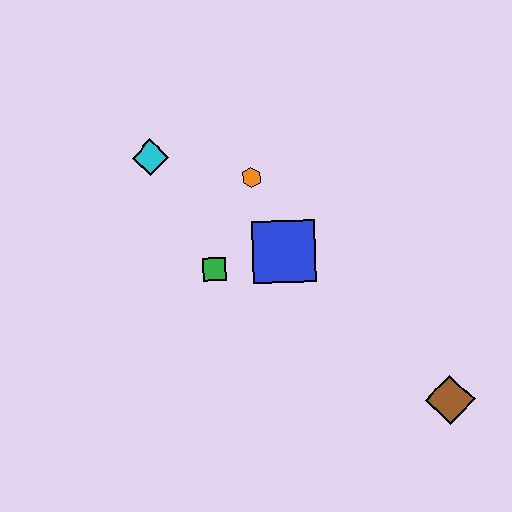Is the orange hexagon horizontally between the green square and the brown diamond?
Yes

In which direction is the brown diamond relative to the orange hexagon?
The brown diamond is below the orange hexagon.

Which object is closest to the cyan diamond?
The orange hexagon is closest to the cyan diamond.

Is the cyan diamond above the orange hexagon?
Yes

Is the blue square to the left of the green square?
No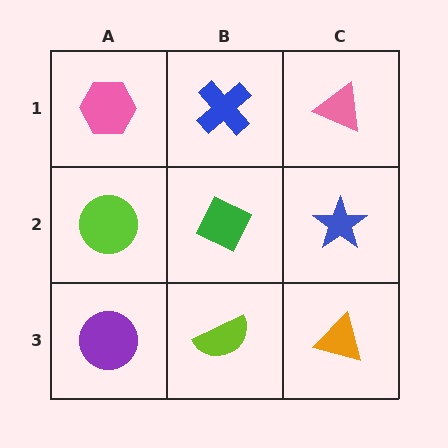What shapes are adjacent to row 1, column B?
A green diamond (row 2, column B), a pink hexagon (row 1, column A), a pink triangle (row 1, column C).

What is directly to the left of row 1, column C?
A blue cross.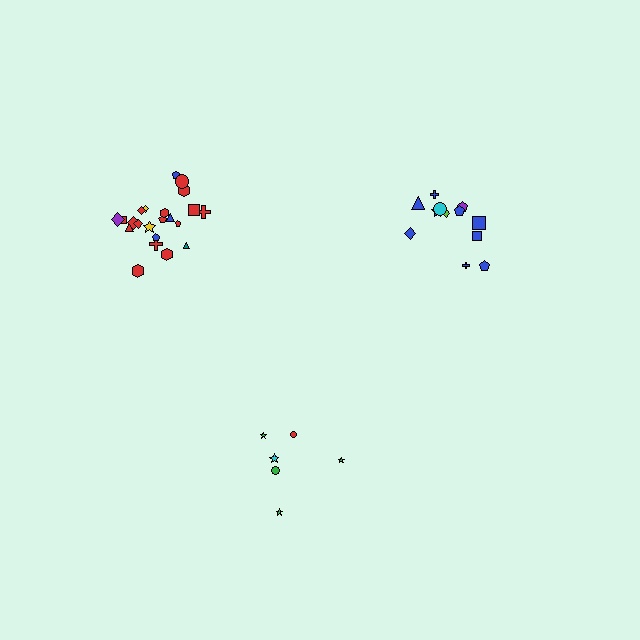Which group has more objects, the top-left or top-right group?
The top-left group.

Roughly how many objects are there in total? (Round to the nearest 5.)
Roughly 40 objects in total.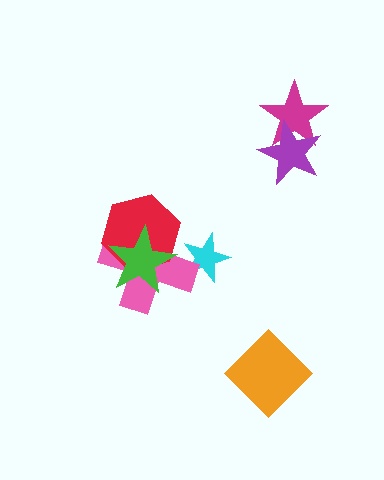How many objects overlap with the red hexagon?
2 objects overlap with the red hexagon.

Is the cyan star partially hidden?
Yes, it is partially covered by another shape.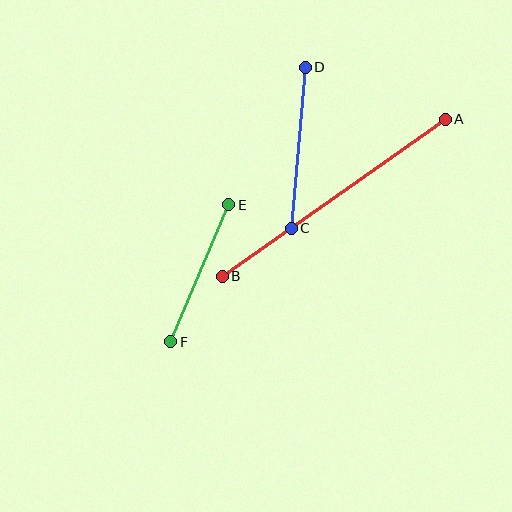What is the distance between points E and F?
The distance is approximately 149 pixels.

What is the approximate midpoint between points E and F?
The midpoint is at approximately (200, 273) pixels.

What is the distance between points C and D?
The distance is approximately 162 pixels.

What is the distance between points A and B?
The distance is approximately 273 pixels.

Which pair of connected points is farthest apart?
Points A and B are farthest apart.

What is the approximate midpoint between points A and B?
The midpoint is at approximately (334, 198) pixels.